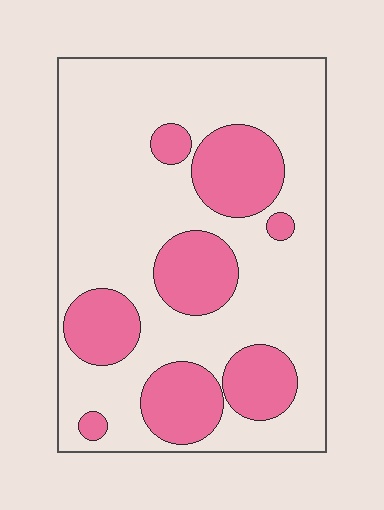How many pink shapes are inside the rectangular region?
8.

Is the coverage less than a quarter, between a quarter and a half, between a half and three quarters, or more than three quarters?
Between a quarter and a half.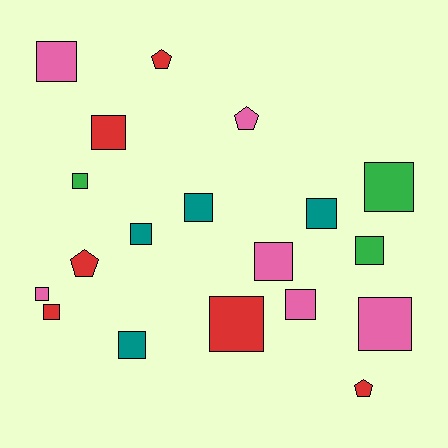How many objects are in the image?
There are 19 objects.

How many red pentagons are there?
There are 3 red pentagons.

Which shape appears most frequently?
Square, with 15 objects.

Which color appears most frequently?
Red, with 6 objects.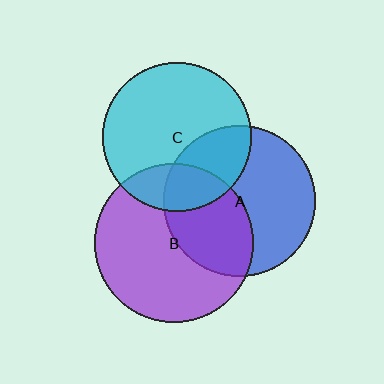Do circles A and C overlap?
Yes.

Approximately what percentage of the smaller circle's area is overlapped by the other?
Approximately 30%.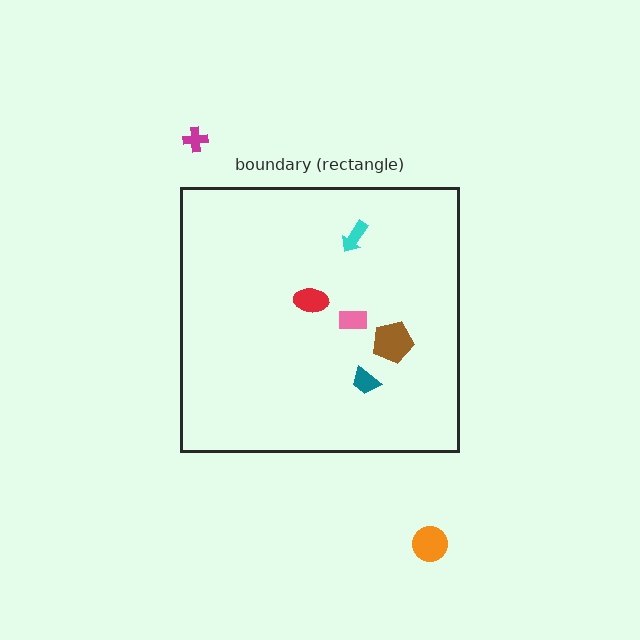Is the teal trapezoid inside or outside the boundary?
Inside.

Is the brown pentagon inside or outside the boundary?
Inside.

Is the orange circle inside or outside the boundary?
Outside.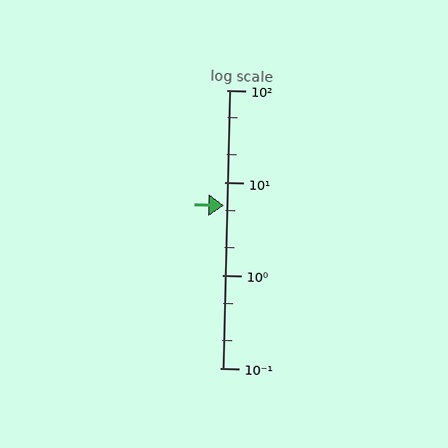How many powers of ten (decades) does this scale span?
The scale spans 3 decades, from 0.1 to 100.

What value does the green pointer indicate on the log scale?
The pointer indicates approximately 5.7.